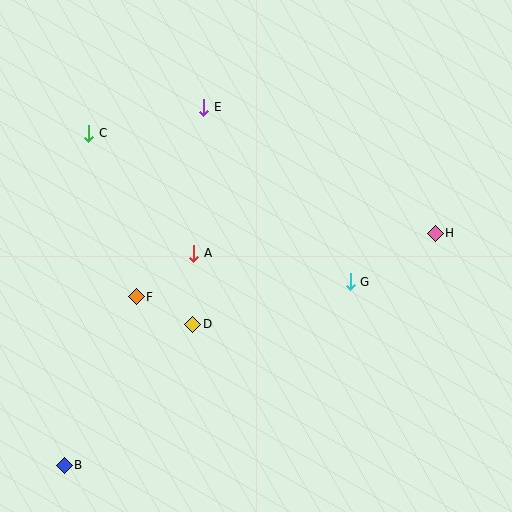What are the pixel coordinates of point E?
Point E is at (204, 107).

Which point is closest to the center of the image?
Point A at (194, 253) is closest to the center.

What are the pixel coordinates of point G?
Point G is at (350, 282).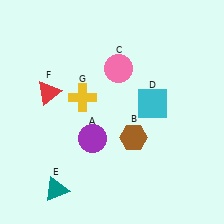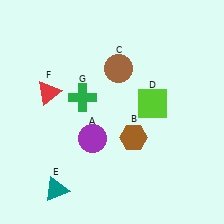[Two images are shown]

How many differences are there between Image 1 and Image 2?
There are 3 differences between the two images.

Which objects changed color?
C changed from pink to brown. D changed from cyan to lime. G changed from yellow to green.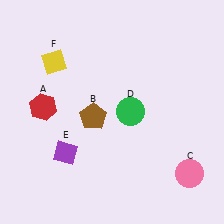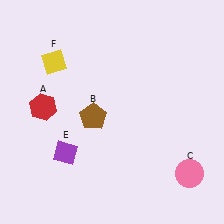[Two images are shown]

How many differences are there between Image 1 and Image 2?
There is 1 difference between the two images.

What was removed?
The green circle (D) was removed in Image 2.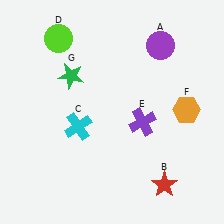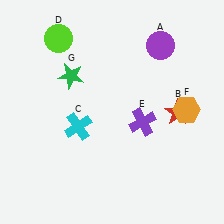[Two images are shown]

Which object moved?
The red star (B) moved up.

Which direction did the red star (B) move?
The red star (B) moved up.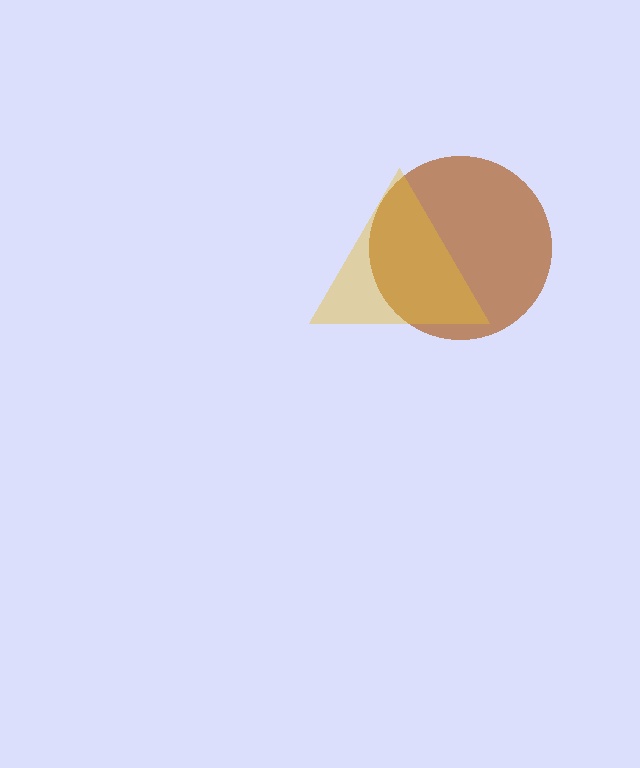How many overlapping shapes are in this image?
There are 2 overlapping shapes in the image.